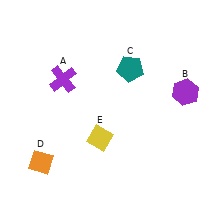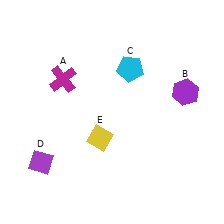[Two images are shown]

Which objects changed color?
A changed from purple to magenta. C changed from teal to cyan. D changed from orange to purple.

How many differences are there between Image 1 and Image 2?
There are 3 differences between the two images.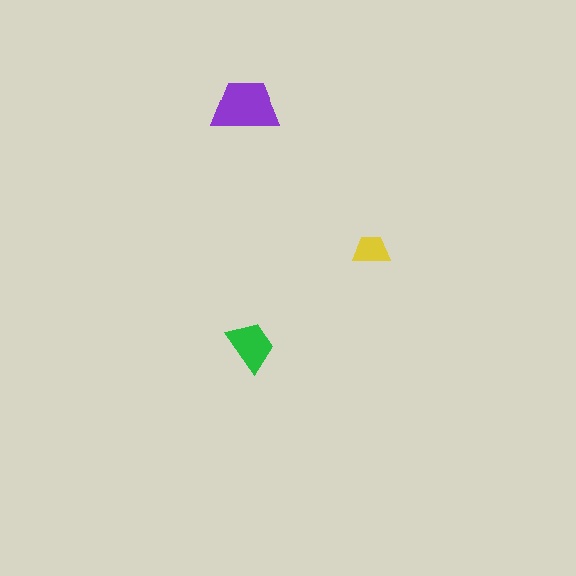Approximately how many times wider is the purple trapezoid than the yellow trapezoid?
About 2 times wider.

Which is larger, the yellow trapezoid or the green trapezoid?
The green one.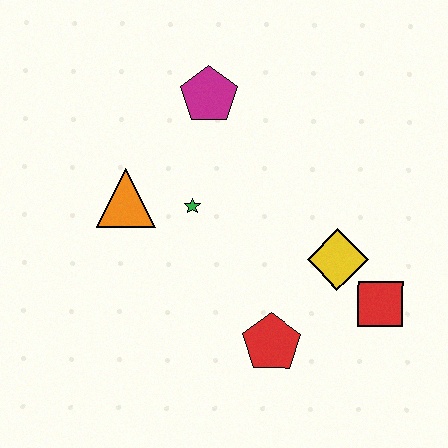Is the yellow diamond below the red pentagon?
No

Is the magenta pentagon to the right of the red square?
No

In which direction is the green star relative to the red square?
The green star is to the left of the red square.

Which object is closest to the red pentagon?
The yellow diamond is closest to the red pentagon.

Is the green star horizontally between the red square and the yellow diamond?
No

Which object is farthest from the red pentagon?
The magenta pentagon is farthest from the red pentagon.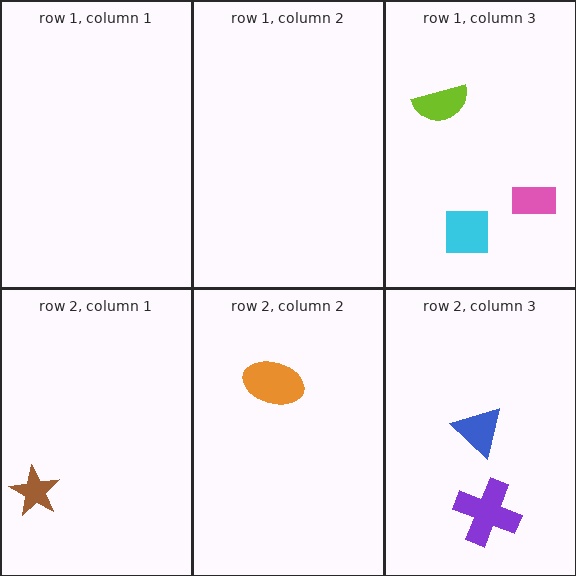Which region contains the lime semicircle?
The row 1, column 3 region.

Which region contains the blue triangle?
The row 2, column 3 region.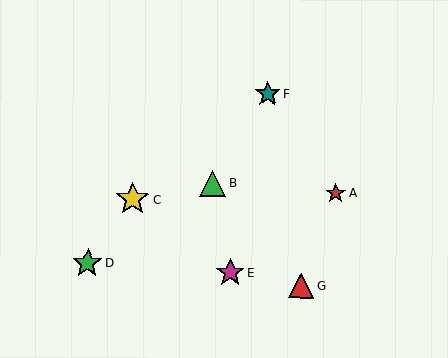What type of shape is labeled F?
Shape F is a teal star.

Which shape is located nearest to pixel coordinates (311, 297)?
The red triangle (labeled G) at (302, 285) is nearest to that location.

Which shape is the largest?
The yellow star (labeled C) is the largest.